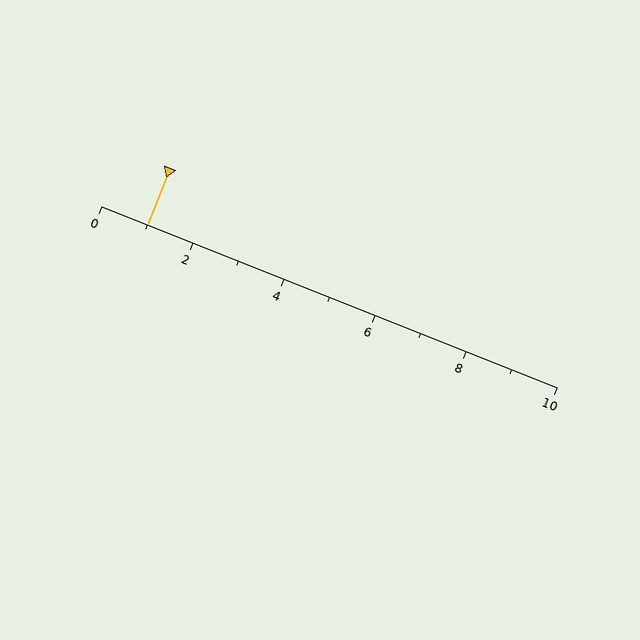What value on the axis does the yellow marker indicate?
The marker indicates approximately 1.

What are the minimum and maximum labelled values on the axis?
The axis runs from 0 to 10.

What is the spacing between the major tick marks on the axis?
The major ticks are spaced 2 apart.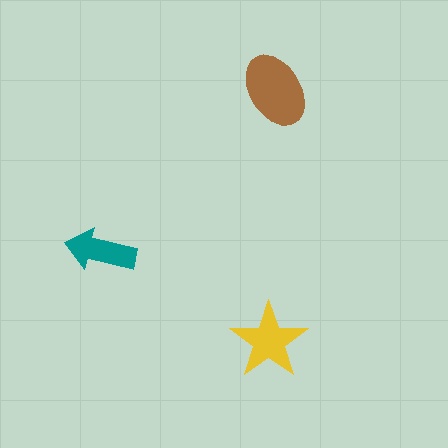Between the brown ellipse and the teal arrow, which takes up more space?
The brown ellipse.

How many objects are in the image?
There are 3 objects in the image.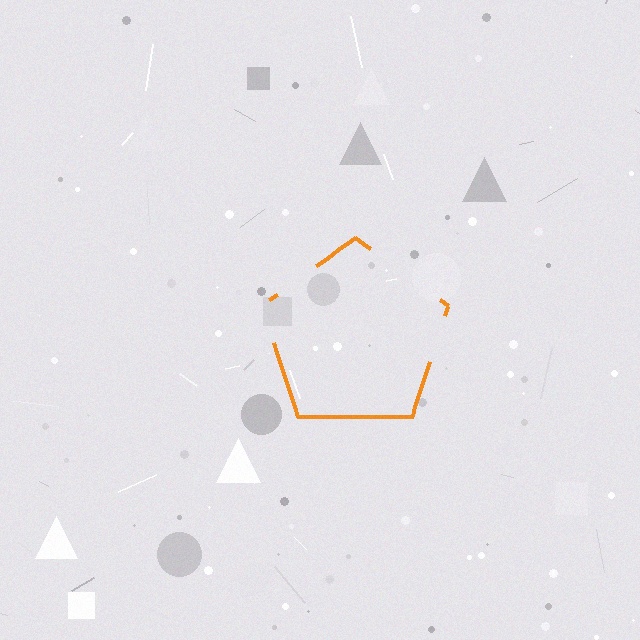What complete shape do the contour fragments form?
The contour fragments form a pentagon.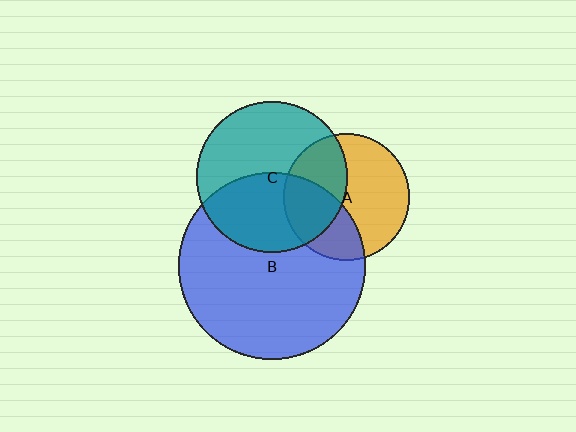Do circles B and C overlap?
Yes.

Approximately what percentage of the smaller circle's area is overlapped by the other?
Approximately 45%.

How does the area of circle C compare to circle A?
Approximately 1.4 times.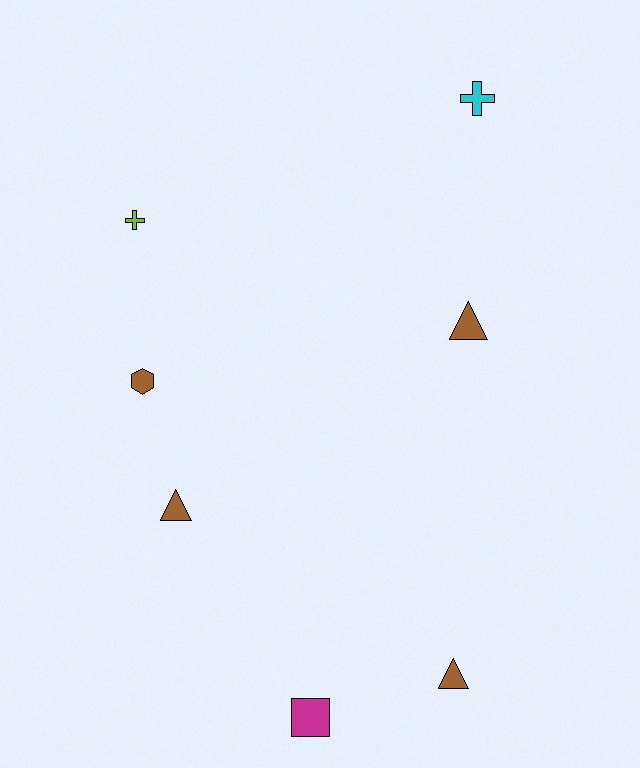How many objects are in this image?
There are 7 objects.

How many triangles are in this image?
There are 3 triangles.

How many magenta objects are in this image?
There is 1 magenta object.